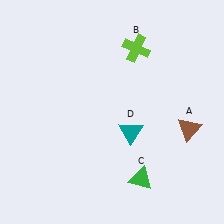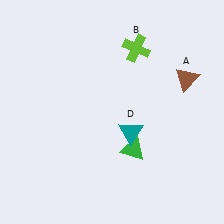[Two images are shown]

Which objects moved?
The objects that moved are: the brown triangle (A), the green triangle (C).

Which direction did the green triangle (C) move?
The green triangle (C) moved up.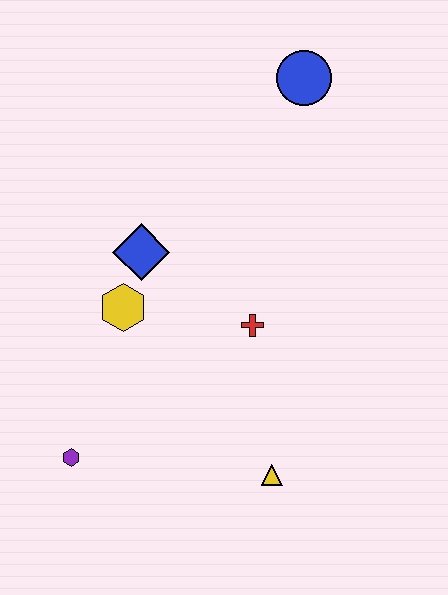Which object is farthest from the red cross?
The blue circle is farthest from the red cross.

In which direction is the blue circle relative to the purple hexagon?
The blue circle is above the purple hexagon.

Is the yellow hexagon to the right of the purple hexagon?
Yes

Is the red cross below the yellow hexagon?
Yes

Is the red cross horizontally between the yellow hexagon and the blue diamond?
No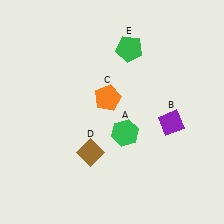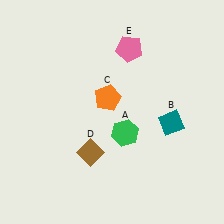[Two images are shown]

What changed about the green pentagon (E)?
In Image 1, E is green. In Image 2, it changed to pink.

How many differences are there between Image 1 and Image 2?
There are 2 differences between the two images.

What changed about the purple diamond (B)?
In Image 1, B is purple. In Image 2, it changed to teal.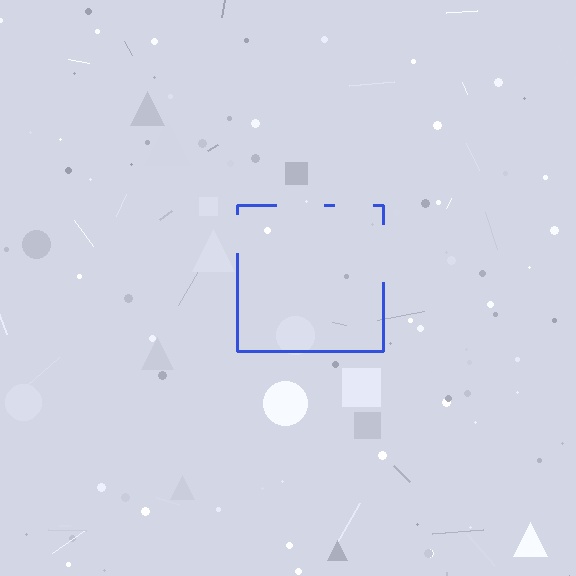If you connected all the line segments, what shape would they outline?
They would outline a square.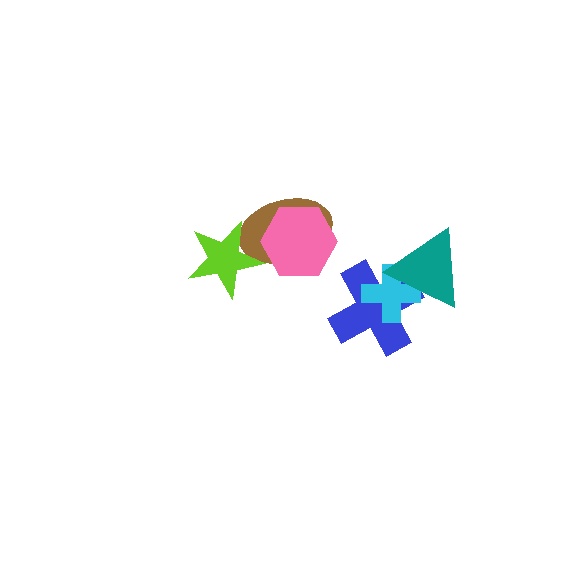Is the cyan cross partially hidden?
Yes, it is partially covered by another shape.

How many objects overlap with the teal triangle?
2 objects overlap with the teal triangle.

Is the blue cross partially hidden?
Yes, it is partially covered by another shape.